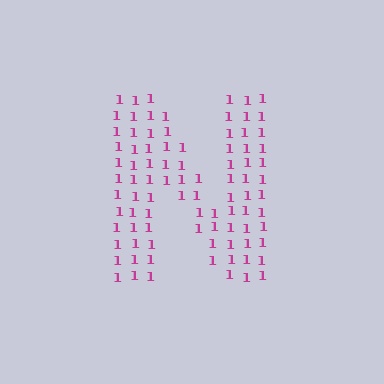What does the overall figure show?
The overall figure shows the letter N.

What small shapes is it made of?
It is made of small digit 1's.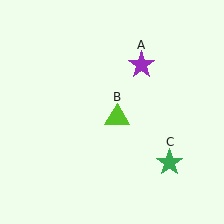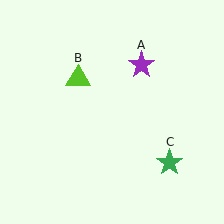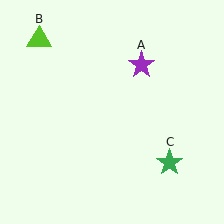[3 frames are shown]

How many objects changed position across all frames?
1 object changed position: lime triangle (object B).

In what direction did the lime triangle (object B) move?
The lime triangle (object B) moved up and to the left.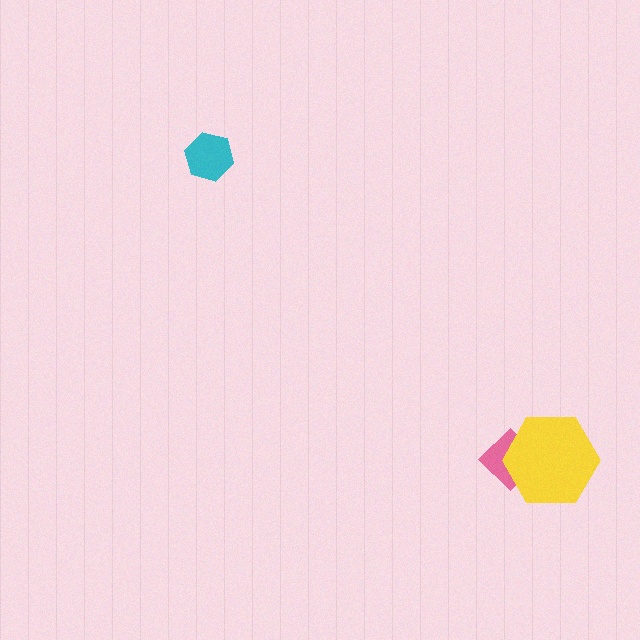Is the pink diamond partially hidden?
Yes, it is partially covered by another shape.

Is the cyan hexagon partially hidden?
No, no other shape covers it.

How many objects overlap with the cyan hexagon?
0 objects overlap with the cyan hexagon.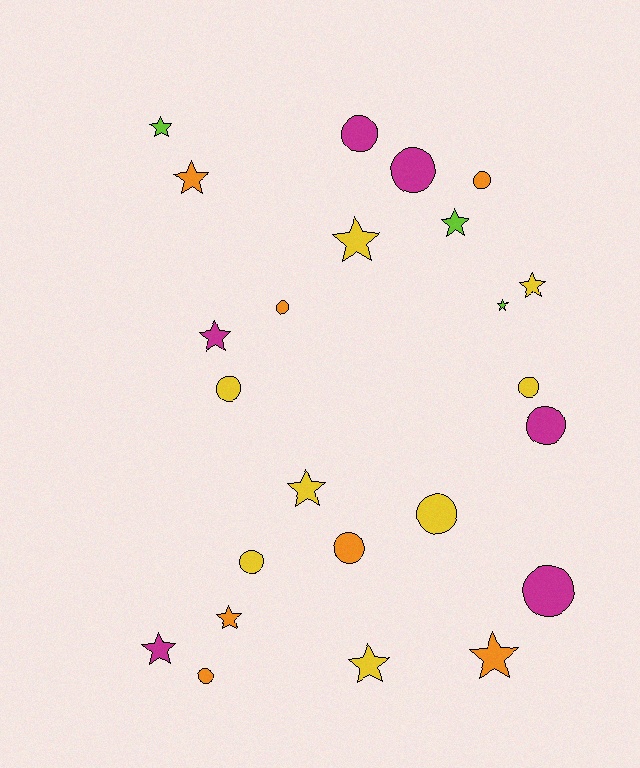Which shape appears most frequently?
Circle, with 12 objects.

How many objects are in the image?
There are 24 objects.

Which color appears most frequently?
Yellow, with 8 objects.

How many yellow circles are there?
There are 4 yellow circles.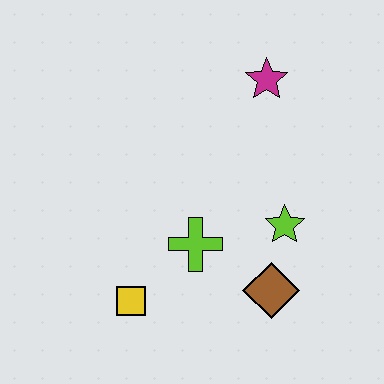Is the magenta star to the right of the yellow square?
Yes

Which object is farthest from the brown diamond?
The magenta star is farthest from the brown diamond.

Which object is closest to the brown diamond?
The lime star is closest to the brown diamond.